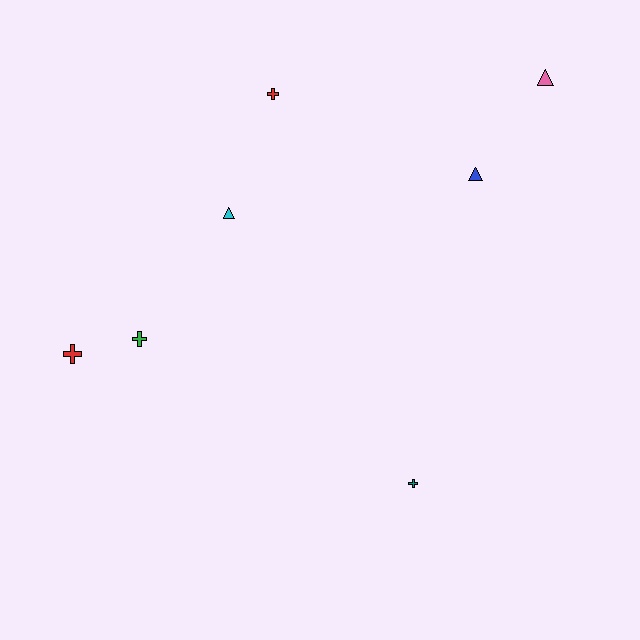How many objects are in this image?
There are 7 objects.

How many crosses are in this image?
There are 4 crosses.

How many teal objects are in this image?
There is 1 teal object.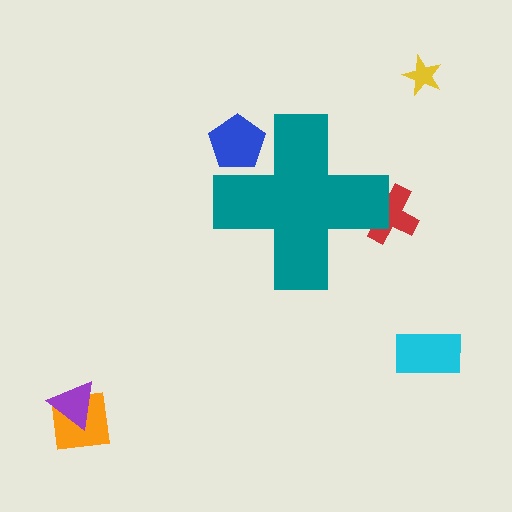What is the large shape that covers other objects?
A teal cross.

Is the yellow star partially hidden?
No, the yellow star is fully visible.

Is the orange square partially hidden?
No, the orange square is fully visible.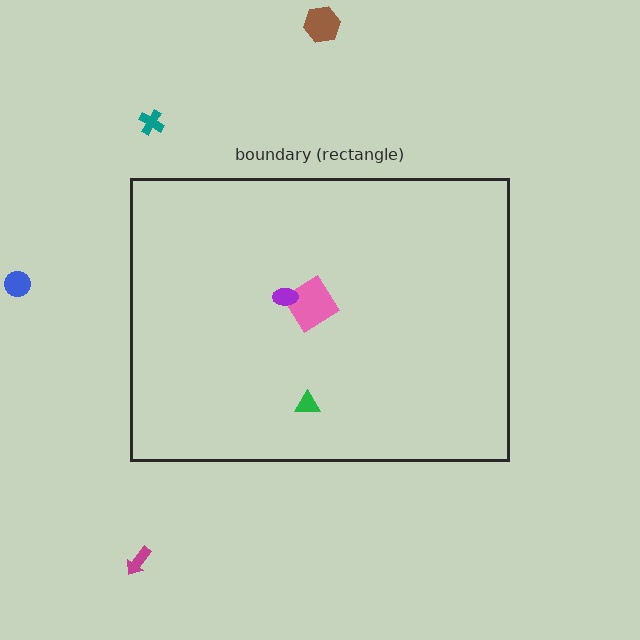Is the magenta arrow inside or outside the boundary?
Outside.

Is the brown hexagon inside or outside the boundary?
Outside.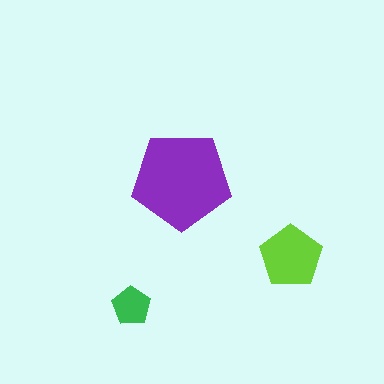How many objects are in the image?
There are 3 objects in the image.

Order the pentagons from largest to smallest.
the purple one, the lime one, the green one.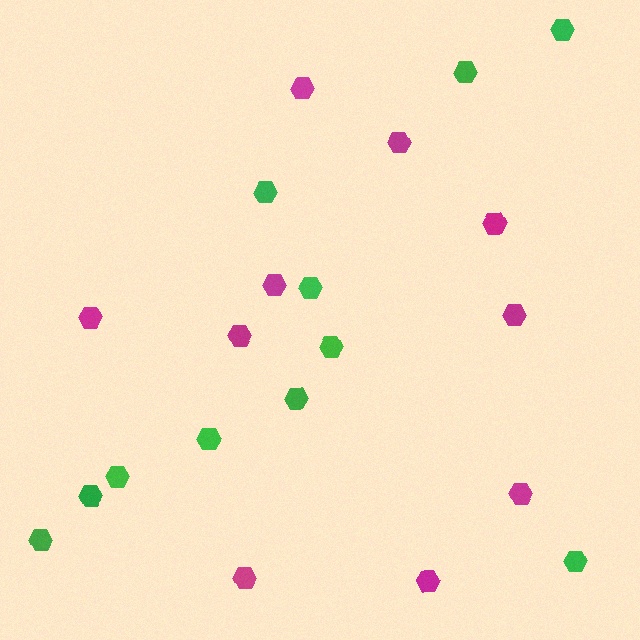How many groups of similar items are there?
There are 2 groups: one group of green hexagons (11) and one group of magenta hexagons (10).